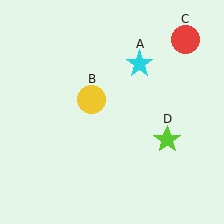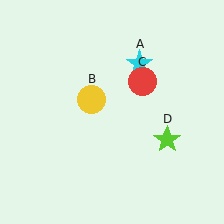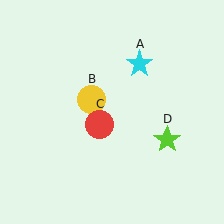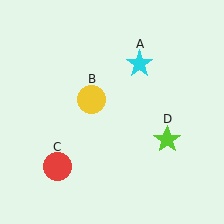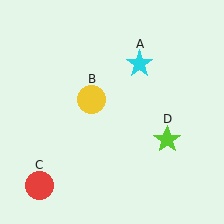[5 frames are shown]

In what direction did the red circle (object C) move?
The red circle (object C) moved down and to the left.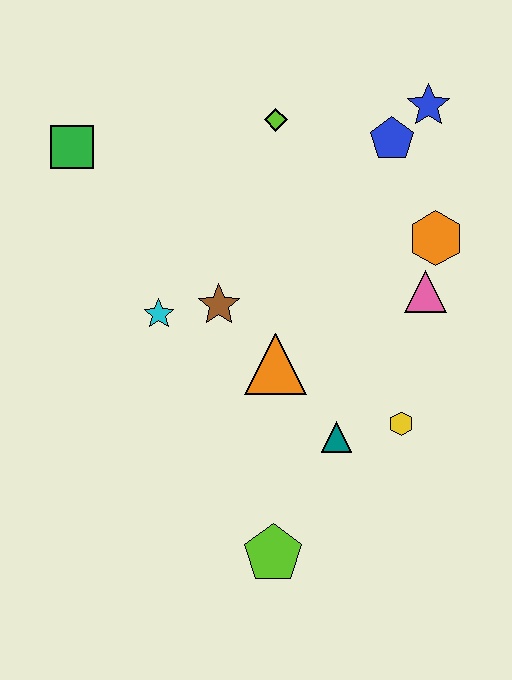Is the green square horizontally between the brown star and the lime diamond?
No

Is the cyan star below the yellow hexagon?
No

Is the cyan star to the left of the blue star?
Yes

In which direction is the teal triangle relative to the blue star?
The teal triangle is below the blue star.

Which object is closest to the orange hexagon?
The pink triangle is closest to the orange hexagon.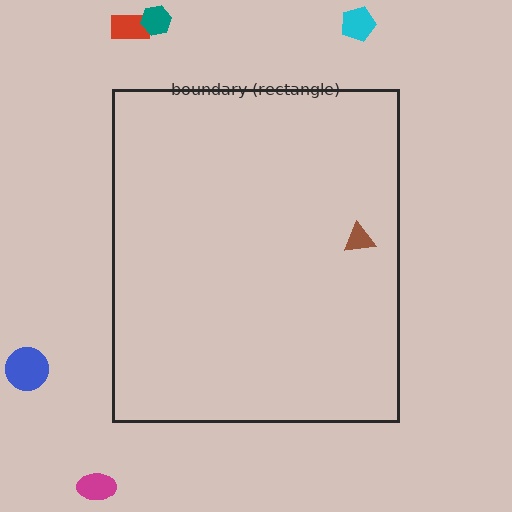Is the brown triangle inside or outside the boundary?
Inside.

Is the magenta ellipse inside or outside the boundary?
Outside.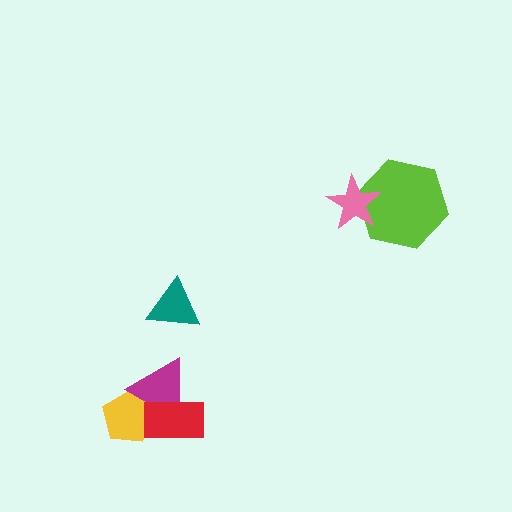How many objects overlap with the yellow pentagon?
2 objects overlap with the yellow pentagon.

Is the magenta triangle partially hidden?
Yes, it is partially covered by another shape.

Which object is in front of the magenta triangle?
The red rectangle is in front of the magenta triangle.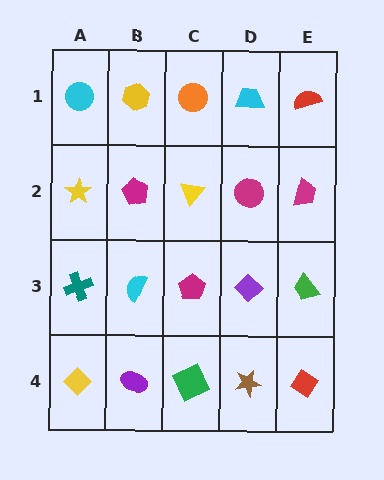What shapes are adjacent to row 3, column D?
A magenta circle (row 2, column D), a brown star (row 4, column D), a magenta pentagon (row 3, column C), a green trapezoid (row 3, column E).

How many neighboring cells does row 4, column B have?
3.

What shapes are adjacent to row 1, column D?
A magenta circle (row 2, column D), an orange circle (row 1, column C), a red semicircle (row 1, column E).